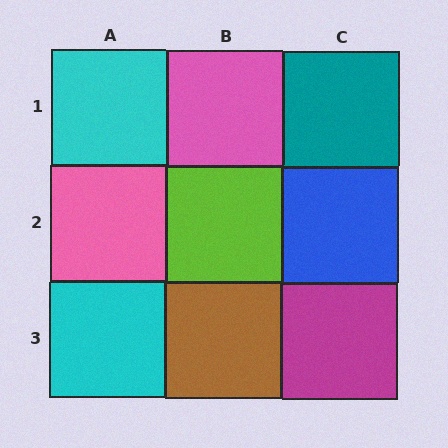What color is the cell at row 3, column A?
Cyan.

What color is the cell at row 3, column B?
Brown.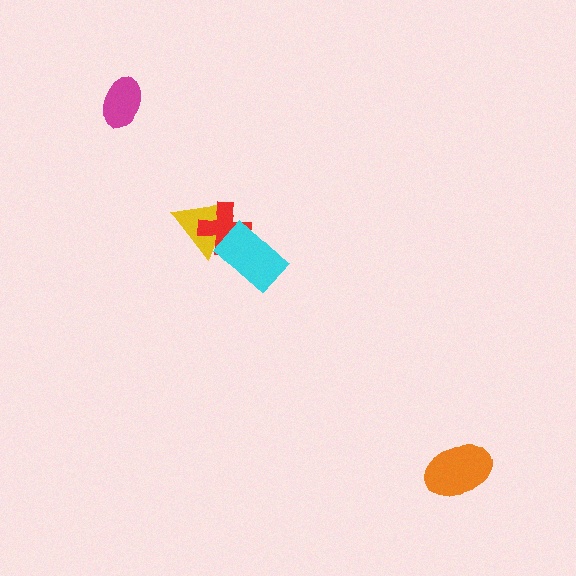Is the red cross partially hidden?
Yes, it is partially covered by another shape.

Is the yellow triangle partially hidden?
Yes, it is partially covered by another shape.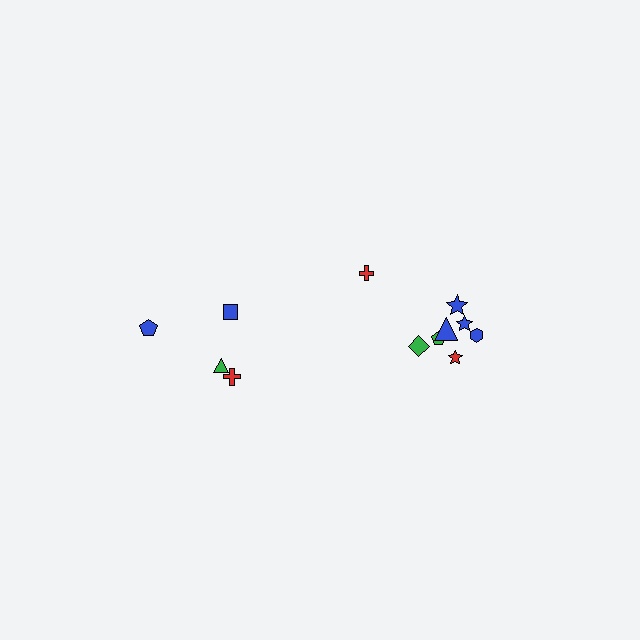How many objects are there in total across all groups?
There are 12 objects.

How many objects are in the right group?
There are 8 objects.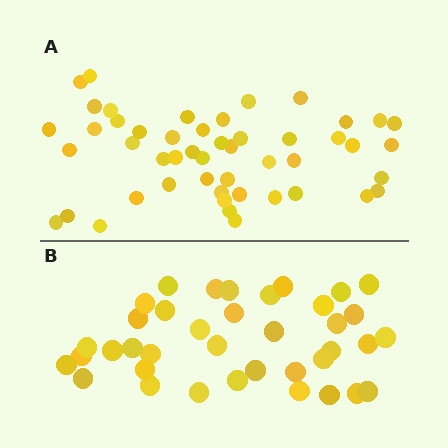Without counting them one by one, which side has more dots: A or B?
Region A (the top region) has more dots.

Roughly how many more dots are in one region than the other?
Region A has roughly 12 or so more dots than region B.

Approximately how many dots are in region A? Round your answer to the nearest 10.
About 50 dots. (The exact count is 49, which rounds to 50.)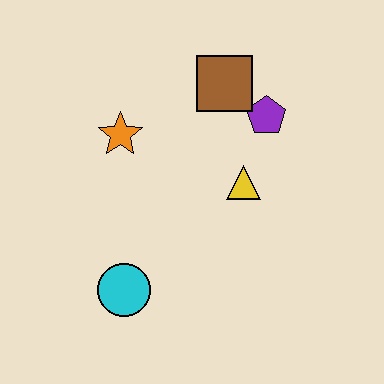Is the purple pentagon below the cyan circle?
No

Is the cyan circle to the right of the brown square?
No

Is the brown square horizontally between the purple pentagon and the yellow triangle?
No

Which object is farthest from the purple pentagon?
The cyan circle is farthest from the purple pentagon.